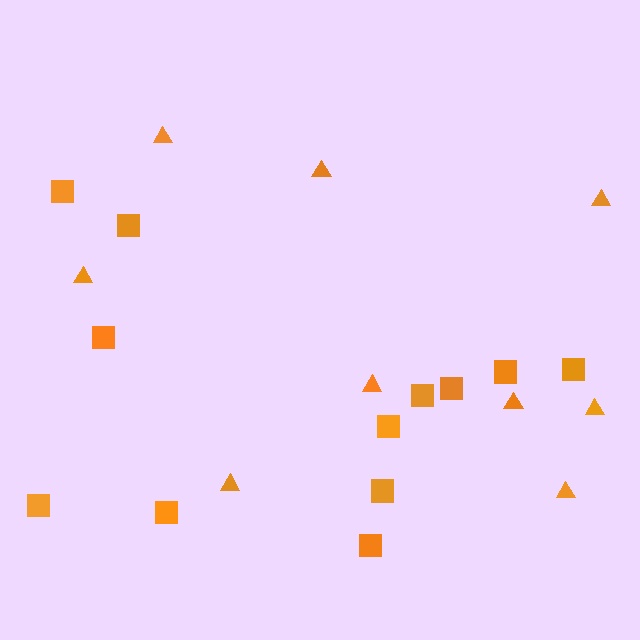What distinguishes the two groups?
There are 2 groups: one group of triangles (9) and one group of squares (12).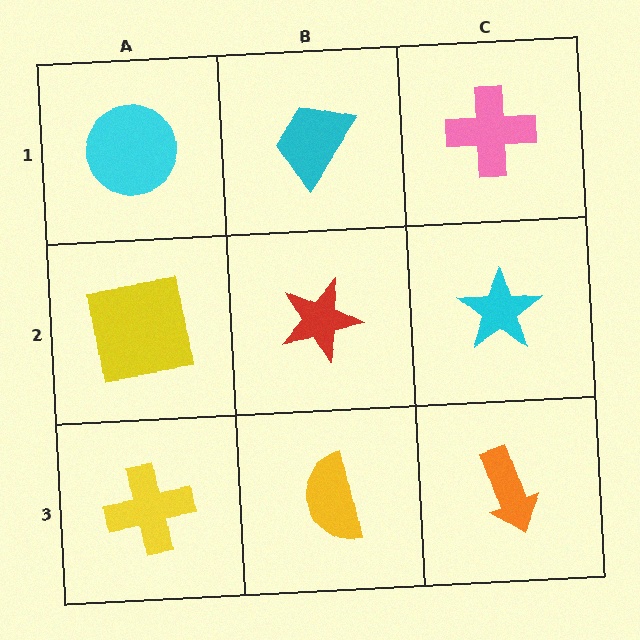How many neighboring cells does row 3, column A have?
2.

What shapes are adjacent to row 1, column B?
A red star (row 2, column B), a cyan circle (row 1, column A), a pink cross (row 1, column C).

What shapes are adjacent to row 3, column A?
A yellow square (row 2, column A), a yellow semicircle (row 3, column B).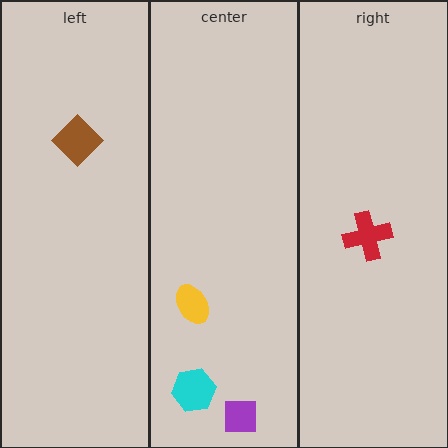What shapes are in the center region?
The purple square, the yellow ellipse, the cyan hexagon.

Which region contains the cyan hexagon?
The center region.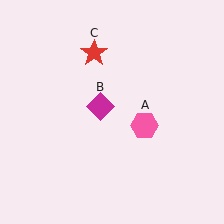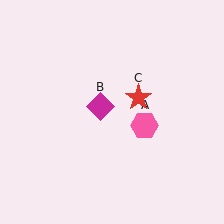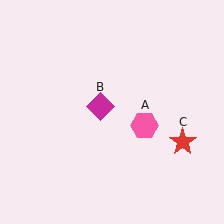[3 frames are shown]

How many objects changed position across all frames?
1 object changed position: red star (object C).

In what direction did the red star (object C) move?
The red star (object C) moved down and to the right.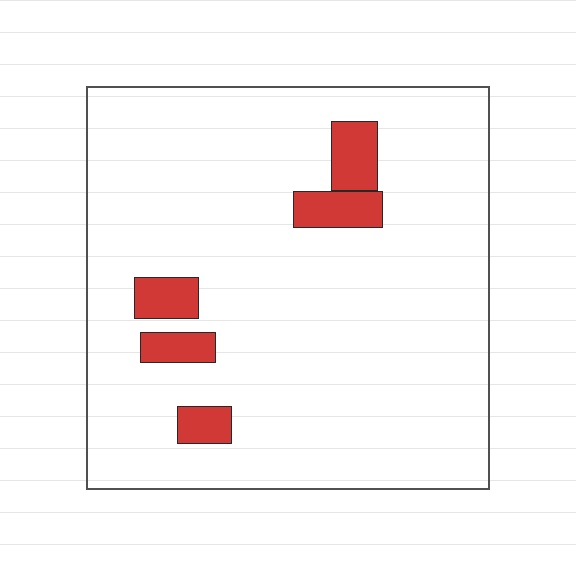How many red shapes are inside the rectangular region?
5.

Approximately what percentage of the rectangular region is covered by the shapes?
Approximately 10%.